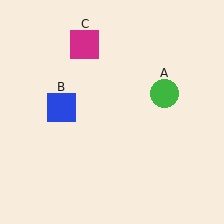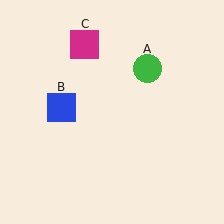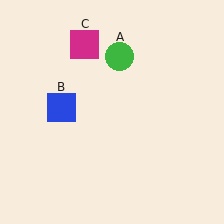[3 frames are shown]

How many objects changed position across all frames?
1 object changed position: green circle (object A).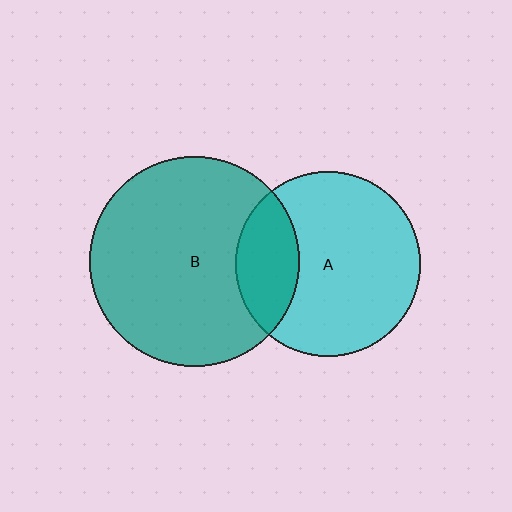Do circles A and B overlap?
Yes.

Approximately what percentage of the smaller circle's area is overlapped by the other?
Approximately 25%.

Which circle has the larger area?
Circle B (teal).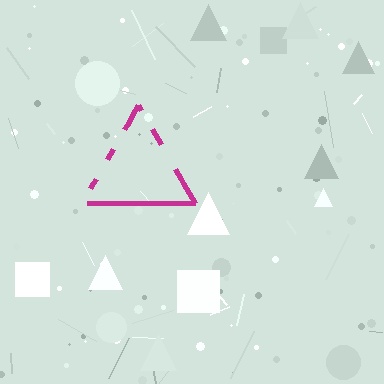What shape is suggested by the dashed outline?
The dashed outline suggests a triangle.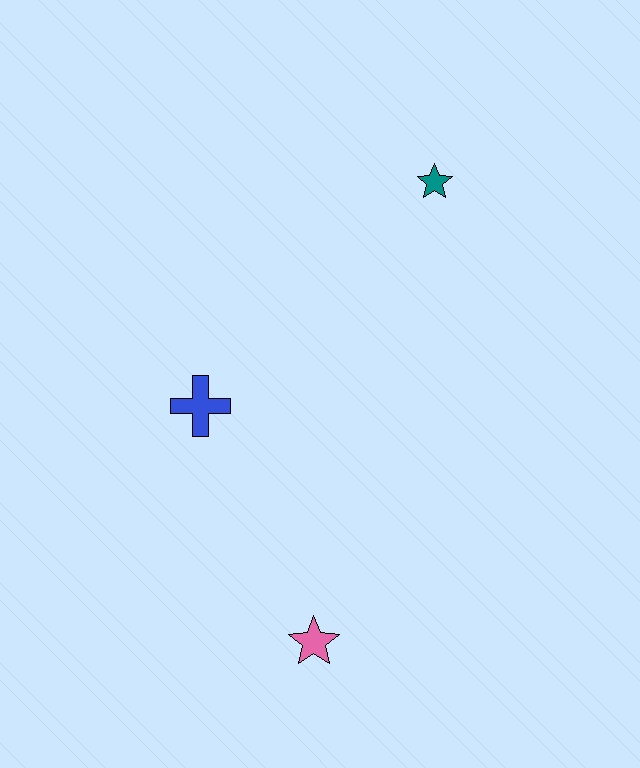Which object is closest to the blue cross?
The pink star is closest to the blue cross.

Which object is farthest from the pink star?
The teal star is farthest from the pink star.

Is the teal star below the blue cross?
No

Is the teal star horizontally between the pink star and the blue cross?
No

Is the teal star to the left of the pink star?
No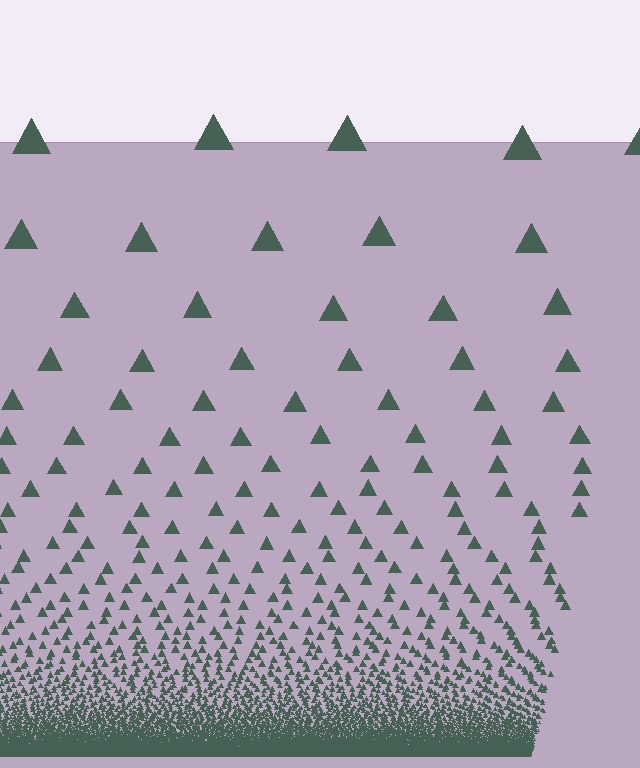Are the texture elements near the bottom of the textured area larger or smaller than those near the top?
Smaller. The gradient is inverted — elements near the bottom are smaller and denser.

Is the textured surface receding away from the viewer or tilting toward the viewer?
The surface appears to tilt toward the viewer. Texture elements get larger and sparser toward the top.